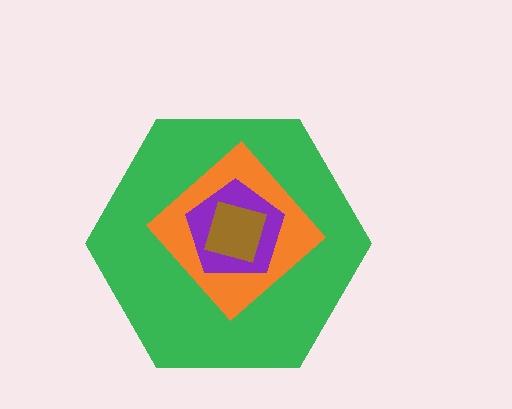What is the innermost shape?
The brown diamond.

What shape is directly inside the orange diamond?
The purple pentagon.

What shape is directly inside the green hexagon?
The orange diamond.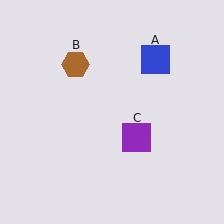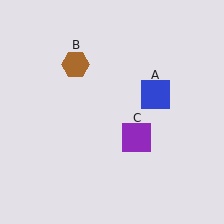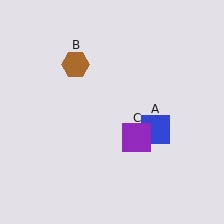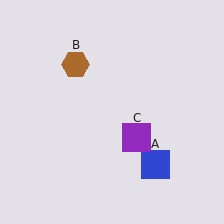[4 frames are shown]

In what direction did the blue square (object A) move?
The blue square (object A) moved down.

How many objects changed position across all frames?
1 object changed position: blue square (object A).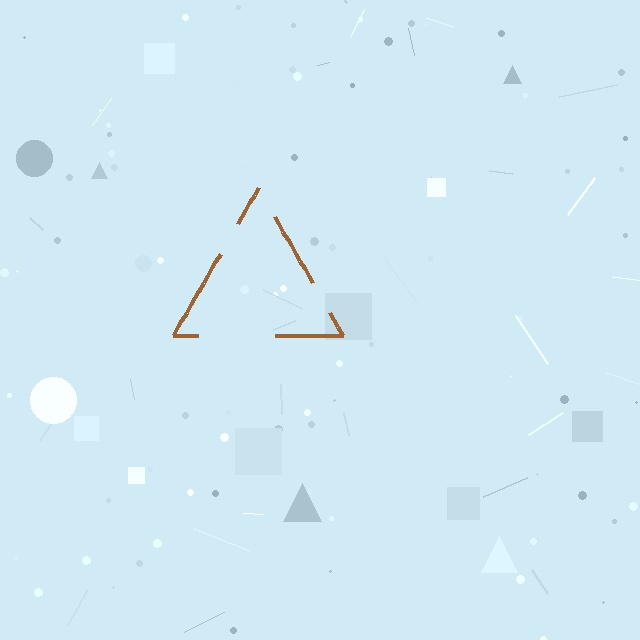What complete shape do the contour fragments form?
The contour fragments form a triangle.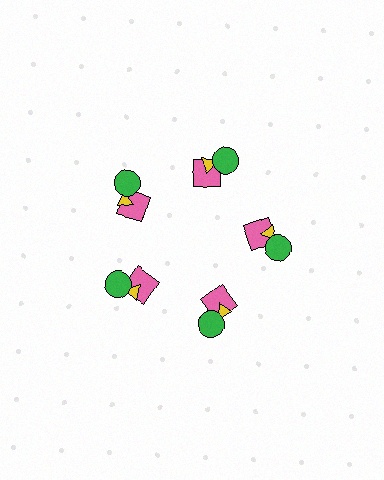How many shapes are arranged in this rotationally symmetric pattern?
There are 15 shapes, arranged in 5 groups of 3.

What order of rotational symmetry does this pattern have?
This pattern has 5-fold rotational symmetry.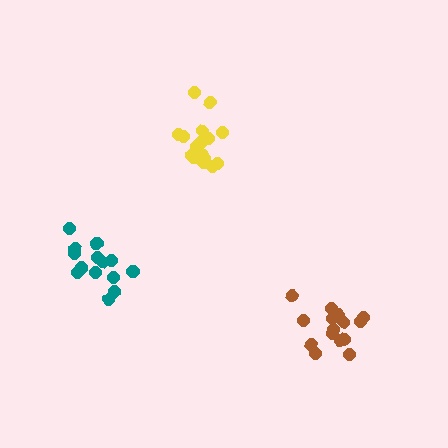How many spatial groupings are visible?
There are 3 spatial groupings.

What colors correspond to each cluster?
The clusters are colored: brown, yellow, teal.